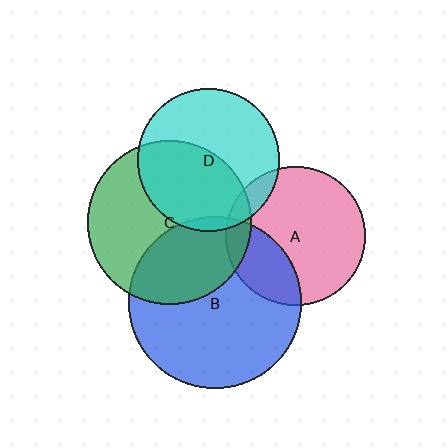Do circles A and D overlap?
Yes.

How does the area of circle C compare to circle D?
Approximately 1.3 times.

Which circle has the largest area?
Circle B (blue).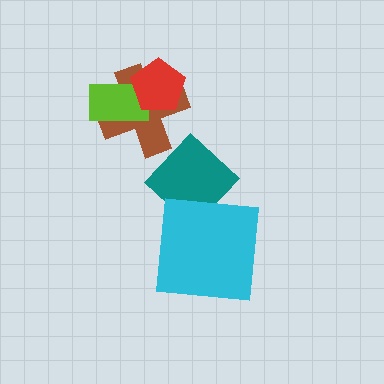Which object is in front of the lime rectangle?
The red pentagon is in front of the lime rectangle.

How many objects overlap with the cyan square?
1 object overlaps with the cyan square.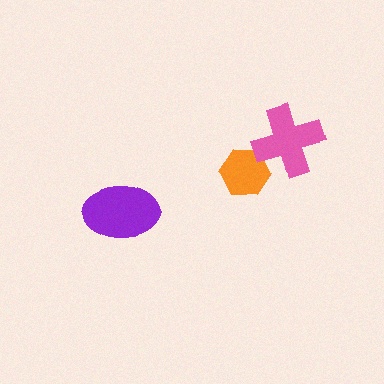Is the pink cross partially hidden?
No, no other shape covers it.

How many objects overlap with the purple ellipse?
0 objects overlap with the purple ellipse.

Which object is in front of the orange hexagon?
The pink cross is in front of the orange hexagon.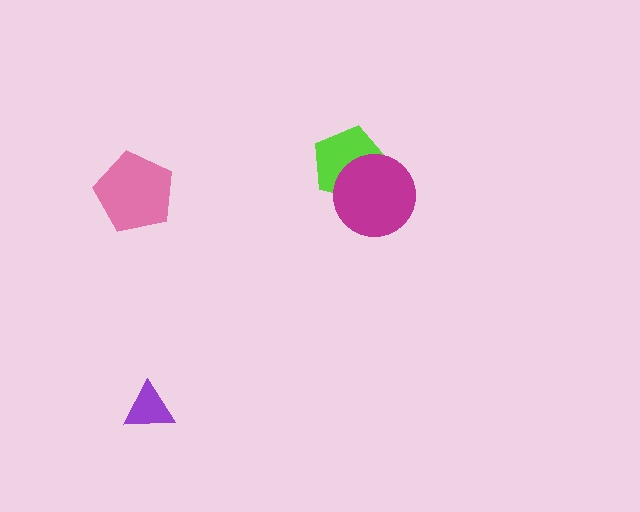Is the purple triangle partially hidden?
No, no other shape covers it.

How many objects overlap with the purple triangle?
0 objects overlap with the purple triangle.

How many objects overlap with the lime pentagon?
1 object overlaps with the lime pentagon.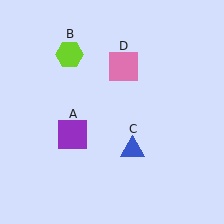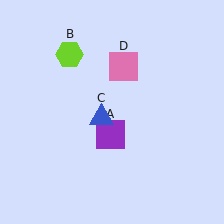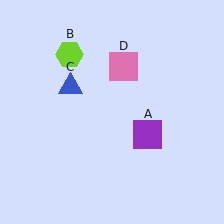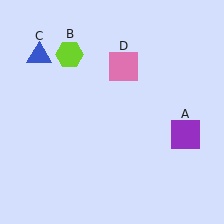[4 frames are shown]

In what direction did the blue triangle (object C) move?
The blue triangle (object C) moved up and to the left.